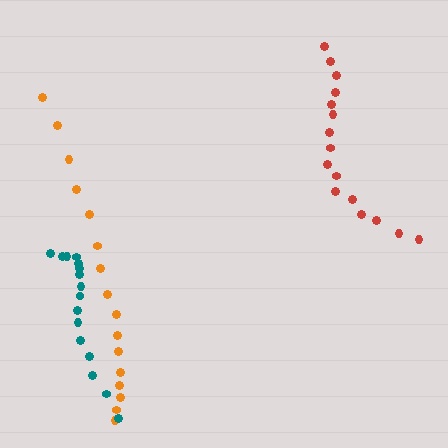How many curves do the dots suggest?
There are 3 distinct paths.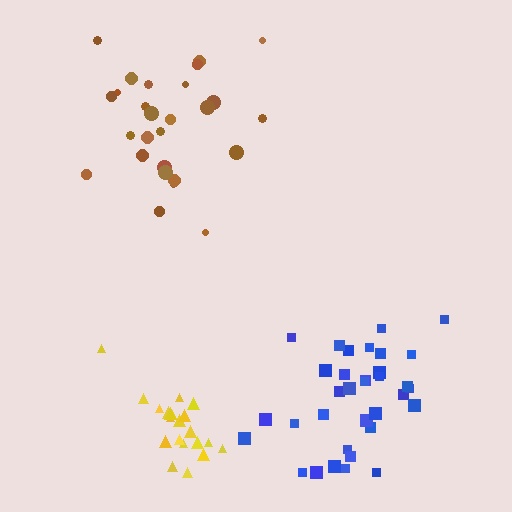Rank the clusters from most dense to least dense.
blue, yellow, brown.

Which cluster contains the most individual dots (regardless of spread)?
Blue (34).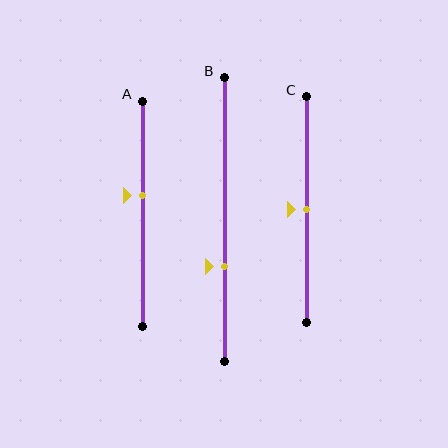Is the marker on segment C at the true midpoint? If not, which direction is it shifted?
Yes, the marker on segment C is at the true midpoint.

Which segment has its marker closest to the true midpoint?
Segment C has its marker closest to the true midpoint.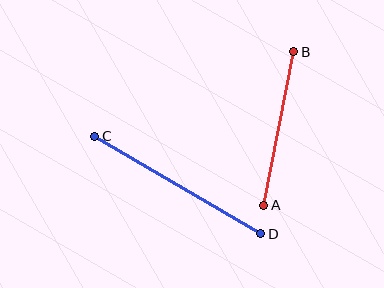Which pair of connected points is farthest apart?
Points C and D are farthest apart.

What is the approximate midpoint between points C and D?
The midpoint is at approximately (178, 185) pixels.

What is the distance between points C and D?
The distance is approximately 193 pixels.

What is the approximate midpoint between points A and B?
The midpoint is at approximately (279, 129) pixels.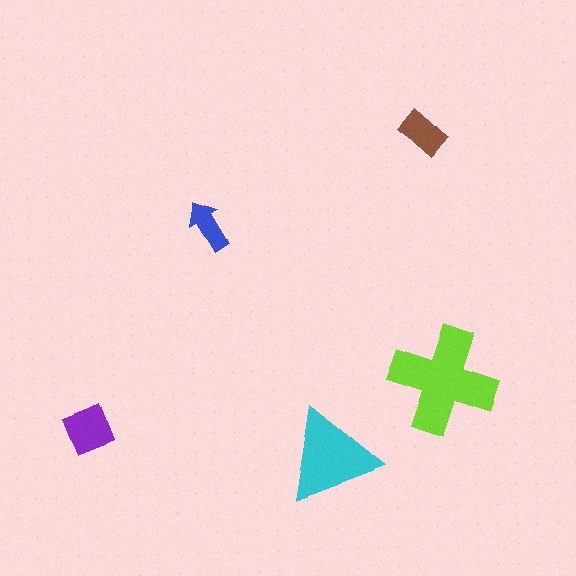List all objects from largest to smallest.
The lime cross, the cyan triangle, the purple square, the brown rectangle, the blue arrow.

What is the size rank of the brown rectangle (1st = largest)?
4th.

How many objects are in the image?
There are 5 objects in the image.